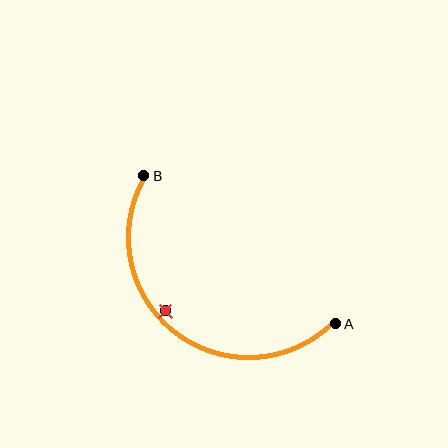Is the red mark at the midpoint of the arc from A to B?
No — the red mark does not lie on the arc at all. It sits slightly inside the curve.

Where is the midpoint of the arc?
The arc midpoint is the point on the curve farthest from the straight line joining A and B. It sits below and to the left of that line.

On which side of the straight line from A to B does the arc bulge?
The arc bulges below and to the left of the straight line connecting A and B.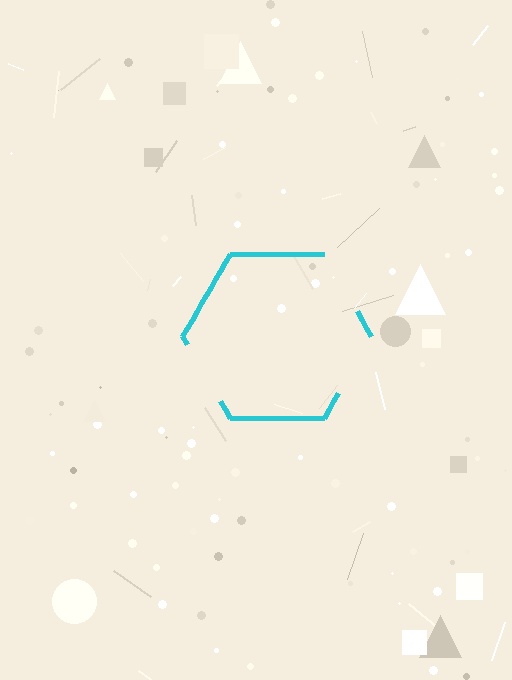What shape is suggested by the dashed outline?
The dashed outline suggests a hexagon.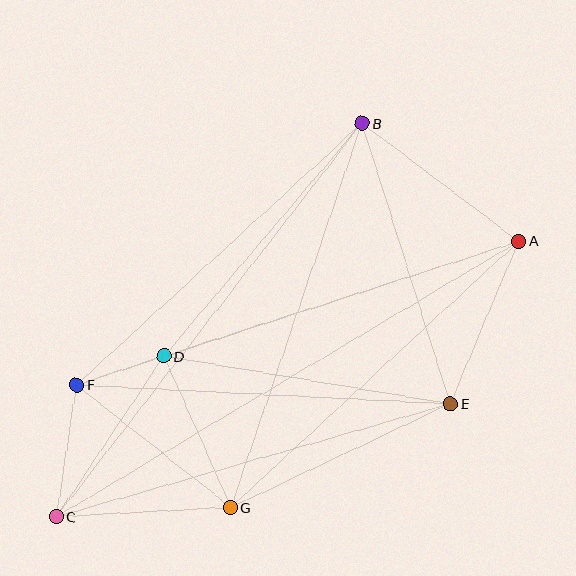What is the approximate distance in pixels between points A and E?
The distance between A and E is approximately 177 pixels.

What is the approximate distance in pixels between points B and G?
The distance between B and G is approximately 406 pixels.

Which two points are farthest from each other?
Points A and C are farthest from each other.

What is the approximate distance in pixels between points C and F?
The distance between C and F is approximately 134 pixels.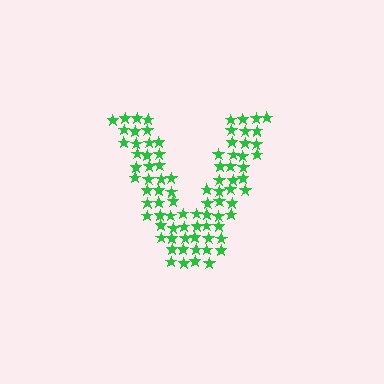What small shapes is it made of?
It is made of small stars.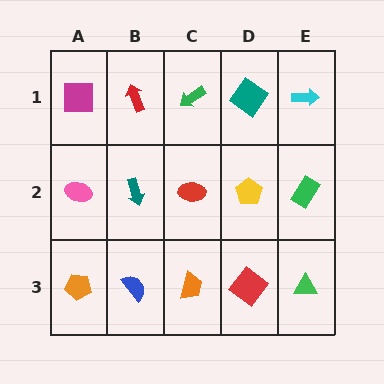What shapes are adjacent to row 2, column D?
A teal diamond (row 1, column D), a red diamond (row 3, column D), a red ellipse (row 2, column C), a green rectangle (row 2, column E).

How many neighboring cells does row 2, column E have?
3.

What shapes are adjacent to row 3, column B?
A teal arrow (row 2, column B), an orange pentagon (row 3, column A), an orange trapezoid (row 3, column C).